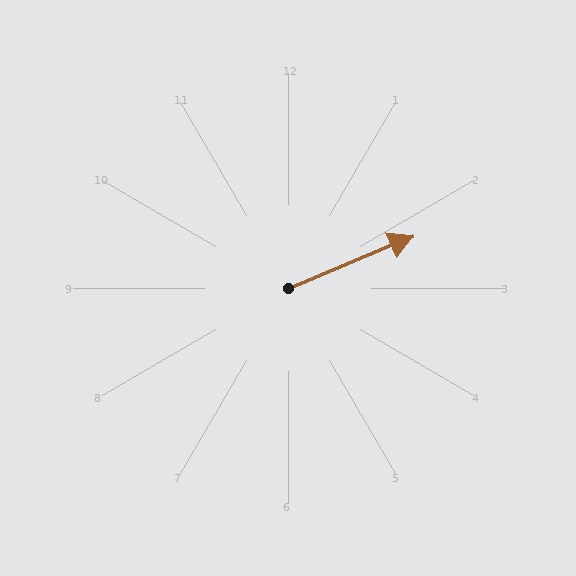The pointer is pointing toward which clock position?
Roughly 2 o'clock.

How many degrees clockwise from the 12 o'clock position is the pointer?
Approximately 67 degrees.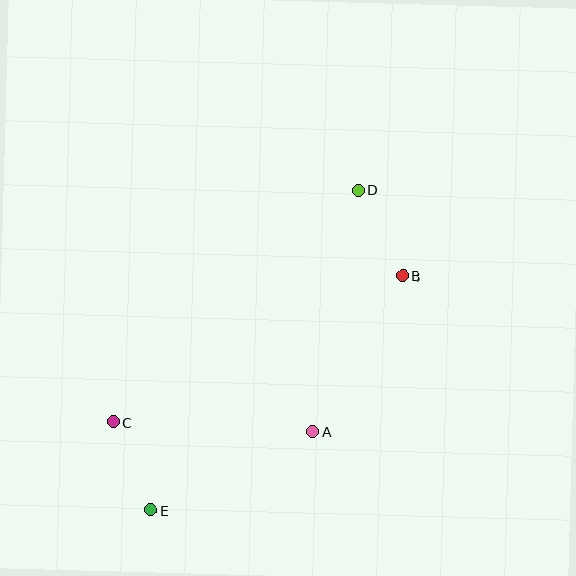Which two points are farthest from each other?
Points D and E are farthest from each other.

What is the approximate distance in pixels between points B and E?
The distance between B and E is approximately 344 pixels.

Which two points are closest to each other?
Points C and E are closest to each other.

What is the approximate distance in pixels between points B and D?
The distance between B and D is approximately 97 pixels.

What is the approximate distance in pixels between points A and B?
The distance between A and B is approximately 180 pixels.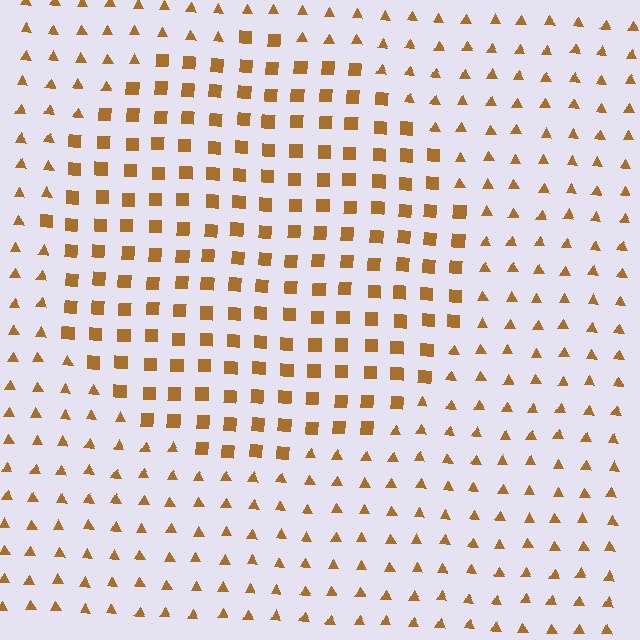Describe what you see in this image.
The image is filled with small brown elements arranged in a uniform grid. A circle-shaped region contains squares, while the surrounding area contains triangles. The boundary is defined purely by the change in element shape.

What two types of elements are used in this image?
The image uses squares inside the circle region and triangles outside it.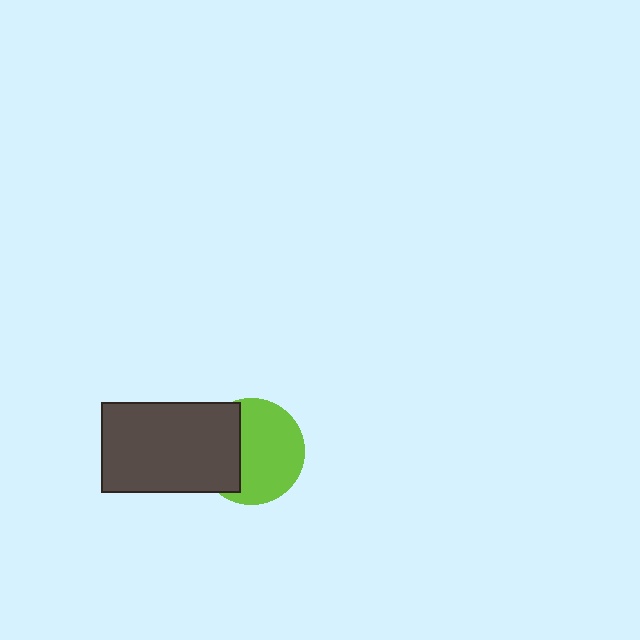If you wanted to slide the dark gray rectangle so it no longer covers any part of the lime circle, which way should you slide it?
Slide it left — that is the most direct way to separate the two shapes.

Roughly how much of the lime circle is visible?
About half of it is visible (roughly 64%).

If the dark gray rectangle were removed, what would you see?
You would see the complete lime circle.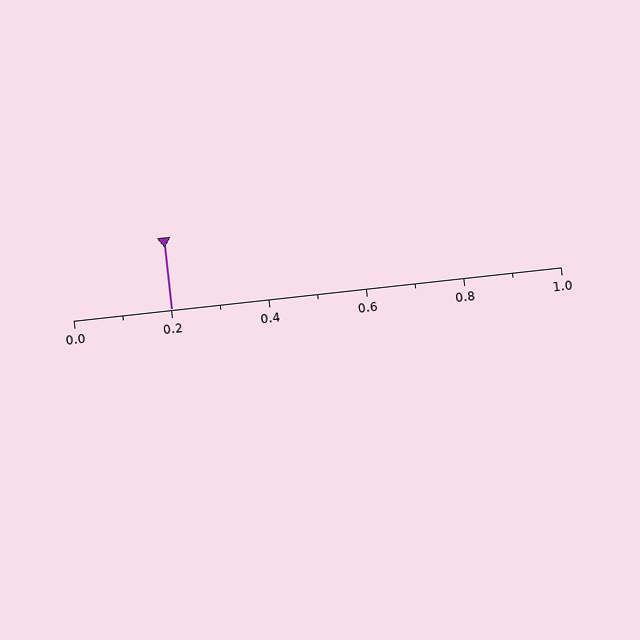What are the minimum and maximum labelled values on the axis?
The axis runs from 0.0 to 1.0.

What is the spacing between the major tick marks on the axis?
The major ticks are spaced 0.2 apart.